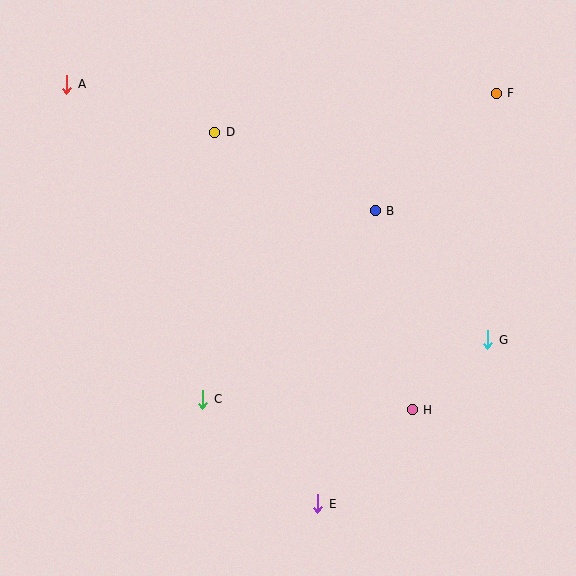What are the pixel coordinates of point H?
Point H is at (412, 410).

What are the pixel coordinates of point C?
Point C is at (203, 399).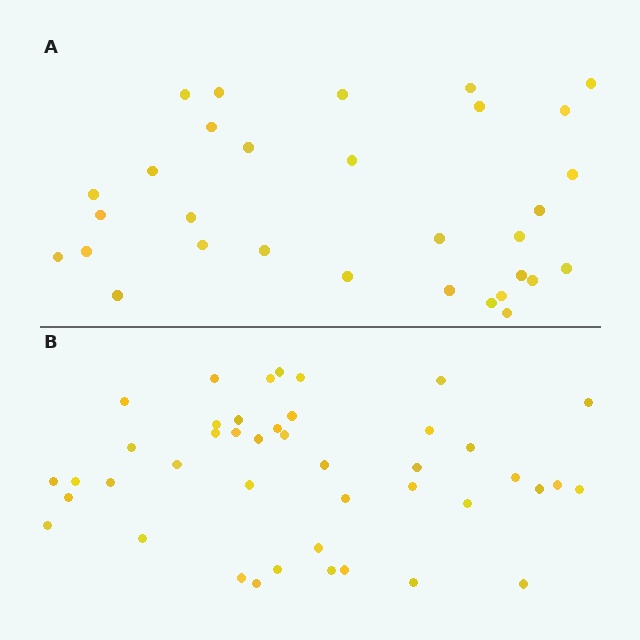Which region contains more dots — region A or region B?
Region B (the bottom region) has more dots.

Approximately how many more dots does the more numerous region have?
Region B has roughly 12 or so more dots than region A.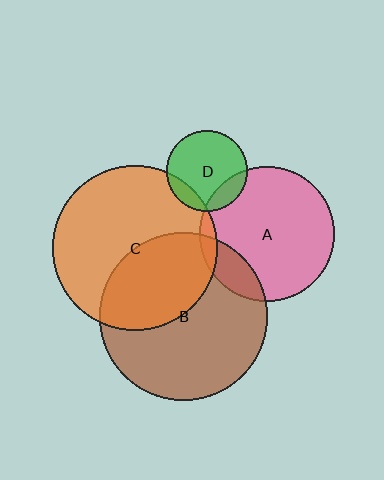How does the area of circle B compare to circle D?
Approximately 4.3 times.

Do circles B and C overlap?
Yes.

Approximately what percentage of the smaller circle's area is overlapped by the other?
Approximately 40%.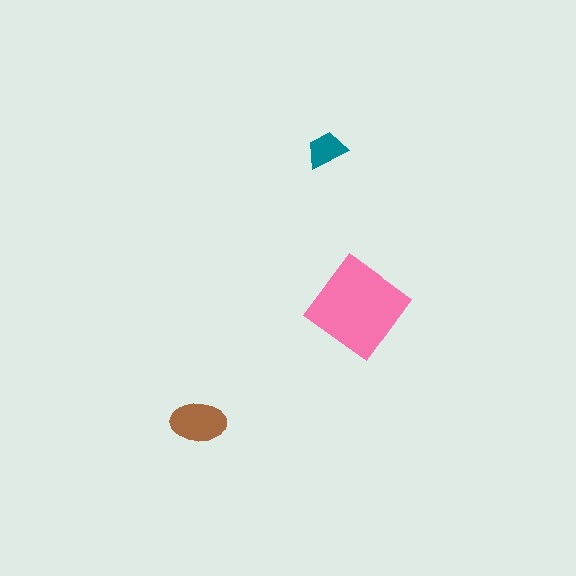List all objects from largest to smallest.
The pink diamond, the brown ellipse, the teal trapezoid.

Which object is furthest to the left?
The brown ellipse is leftmost.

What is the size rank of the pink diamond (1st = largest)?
1st.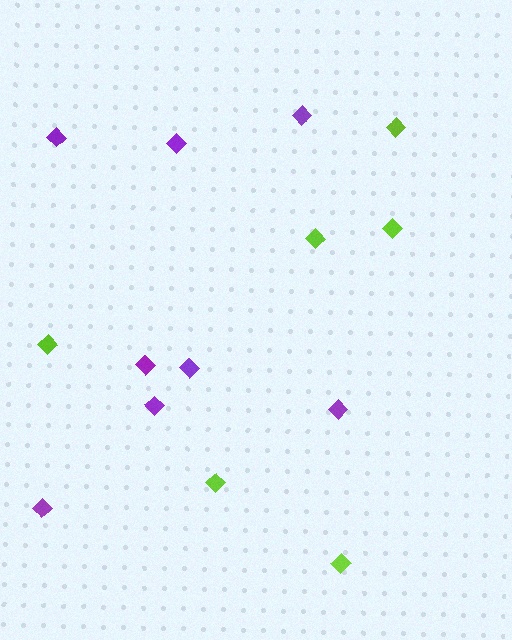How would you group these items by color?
There are 2 groups: one group of purple diamonds (8) and one group of lime diamonds (6).